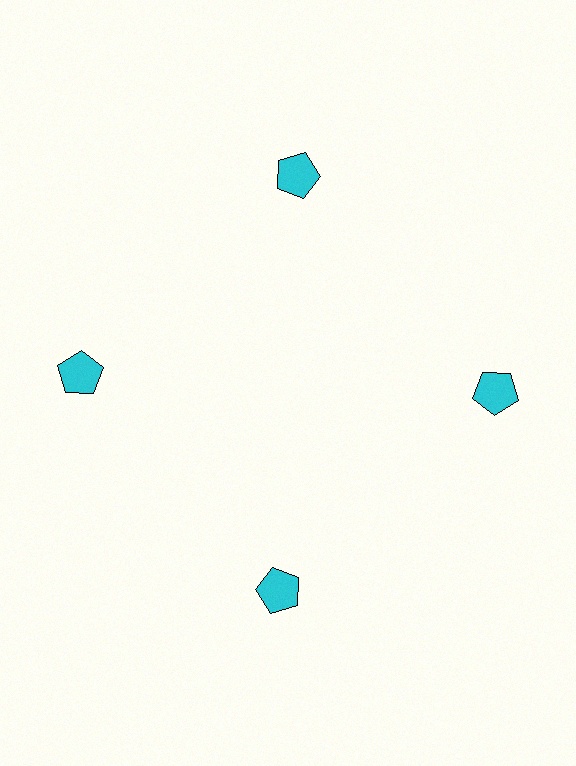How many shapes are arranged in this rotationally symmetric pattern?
There are 4 shapes, arranged in 4 groups of 1.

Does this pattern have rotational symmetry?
Yes, this pattern has 4-fold rotational symmetry. It looks the same after rotating 90 degrees around the center.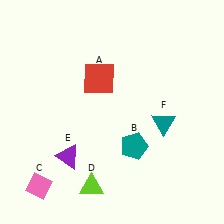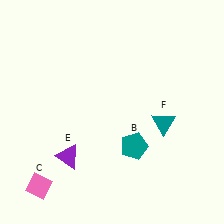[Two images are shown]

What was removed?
The lime triangle (D), the red square (A) were removed in Image 2.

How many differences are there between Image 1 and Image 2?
There are 2 differences between the two images.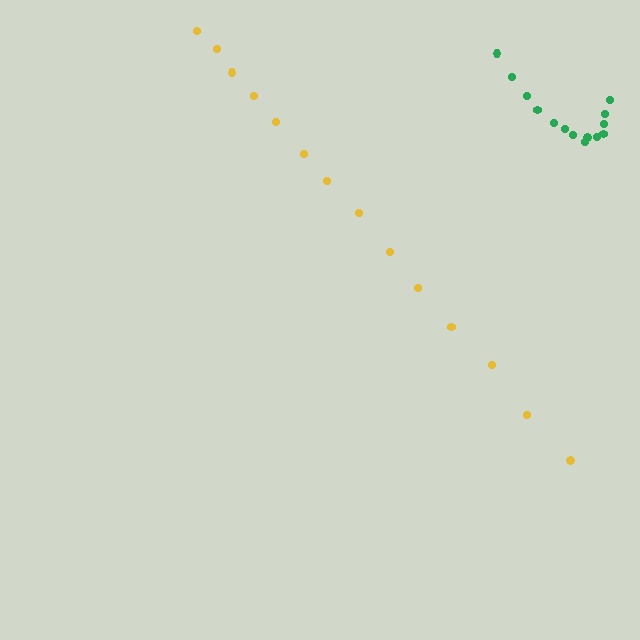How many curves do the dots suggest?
There are 2 distinct paths.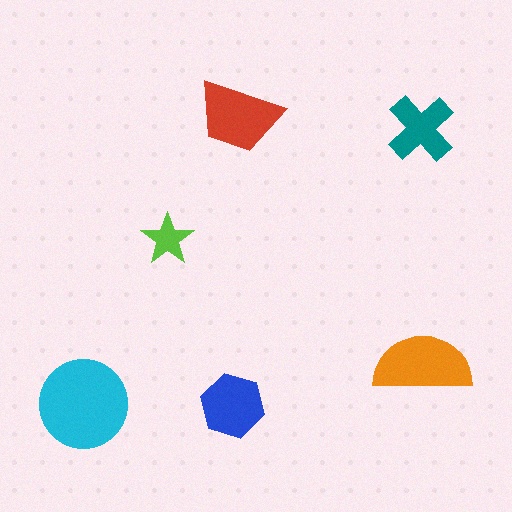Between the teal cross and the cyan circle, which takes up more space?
The cyan circle.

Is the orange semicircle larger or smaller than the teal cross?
Larger.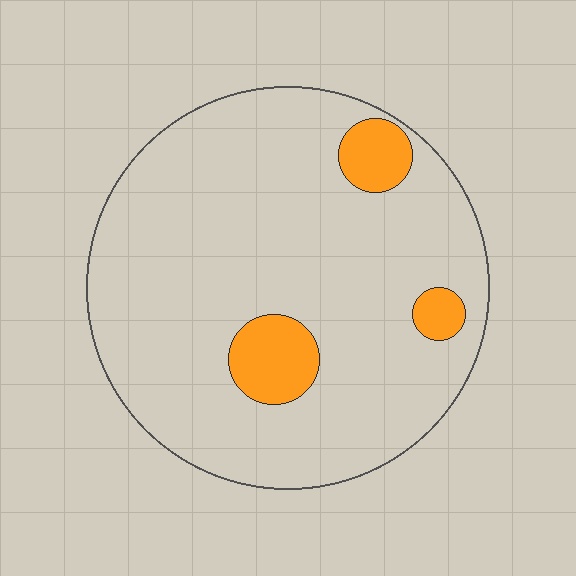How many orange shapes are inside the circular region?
3.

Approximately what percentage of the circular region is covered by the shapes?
Approximately 10%.